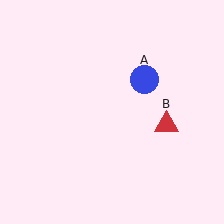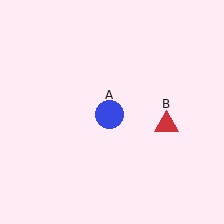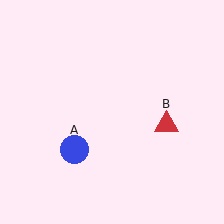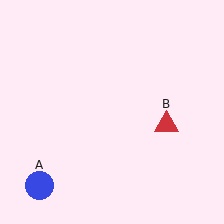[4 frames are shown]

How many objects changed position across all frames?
1 object changed position: blue circle (object A).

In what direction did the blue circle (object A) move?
The blue circle (object A) moved down and to the left.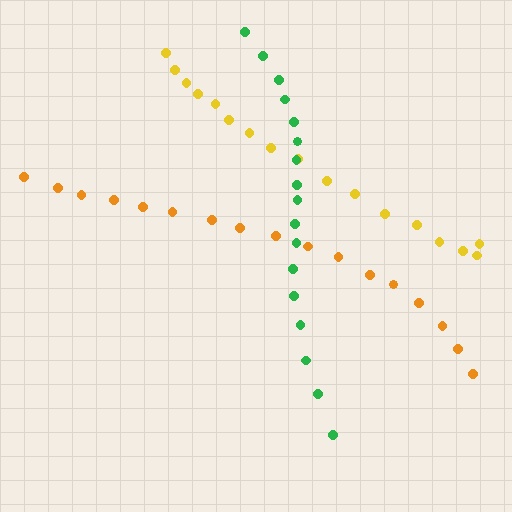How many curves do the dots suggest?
There are 3 distinct paths.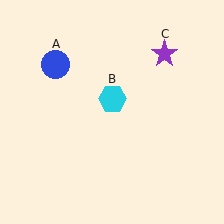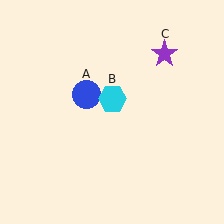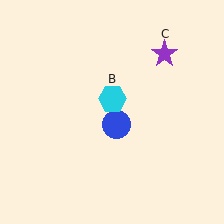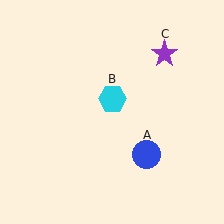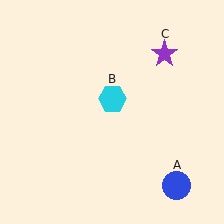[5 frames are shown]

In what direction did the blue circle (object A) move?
The blue circle (object A) moved down and to the right.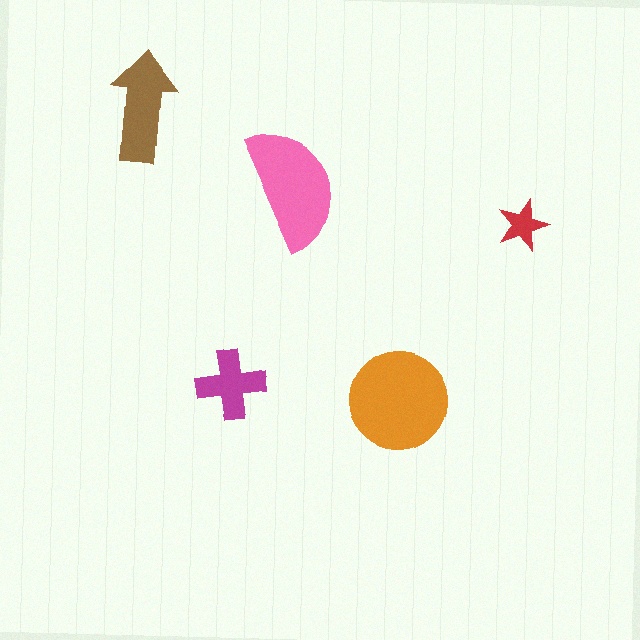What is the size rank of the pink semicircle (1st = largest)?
2nd.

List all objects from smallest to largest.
The red star, the magenta cross, the brown arrow, the pink semicircle, the orange circle.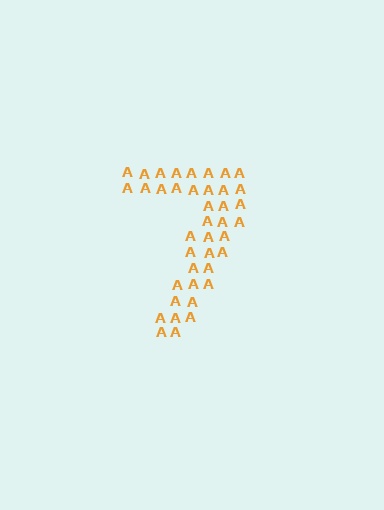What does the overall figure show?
The overall figure shows the digit 7.